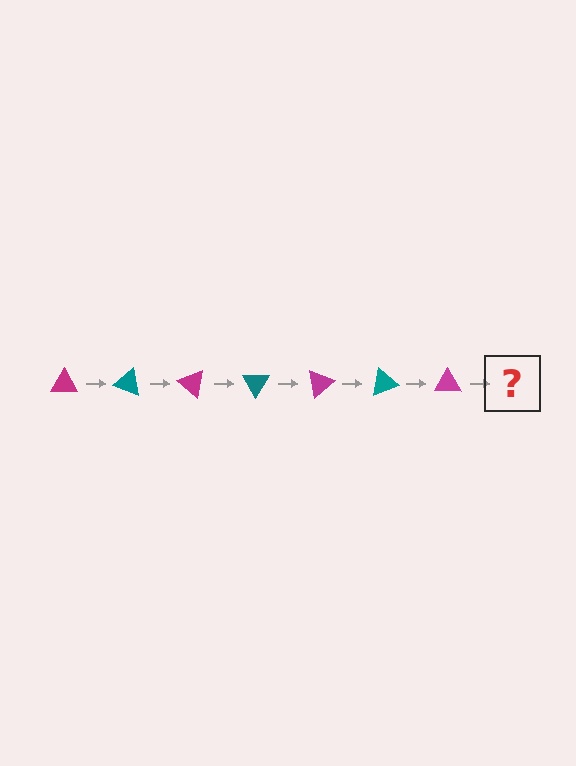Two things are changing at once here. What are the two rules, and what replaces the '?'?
The two rules are that it rotates 20 degrees each step and the color cycles through magenta and teal. The '?' should be a teal triangle, rotated 140 degrees from the start.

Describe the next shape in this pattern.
It should be a teal triangle, rotated 140 degrees from the start.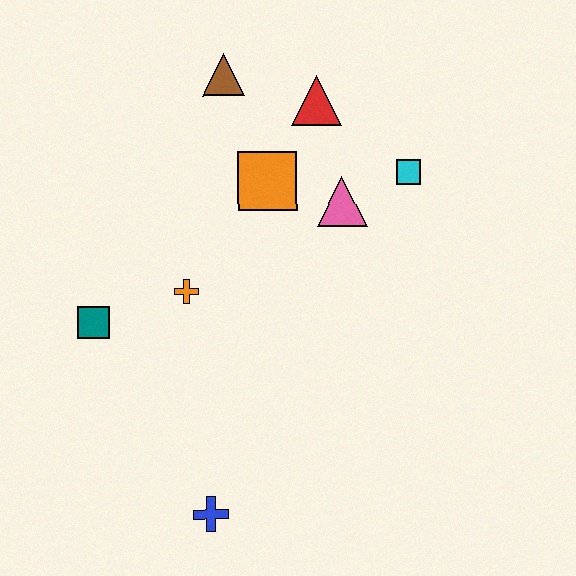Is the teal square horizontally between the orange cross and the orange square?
No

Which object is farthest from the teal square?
The cyan square is farthest from the teal square.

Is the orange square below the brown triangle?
Yes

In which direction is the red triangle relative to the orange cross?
The red triangle is above the orange cross.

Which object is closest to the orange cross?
The teal square is closest to the orange cross.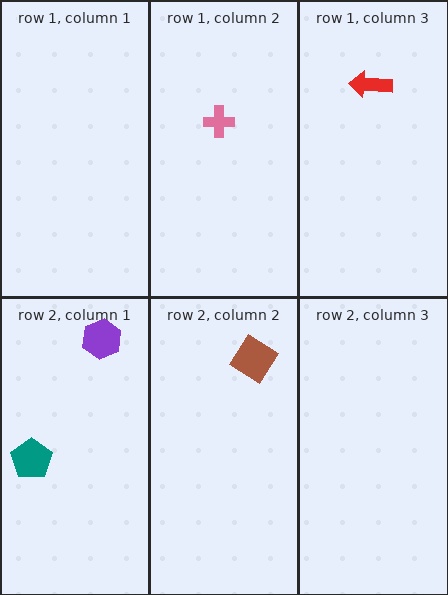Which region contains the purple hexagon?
The row 2, column 1 region.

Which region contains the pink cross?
The row 1, column 2 region.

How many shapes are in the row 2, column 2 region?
1.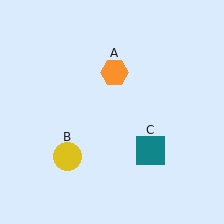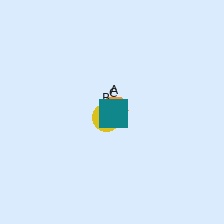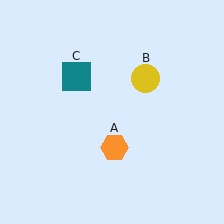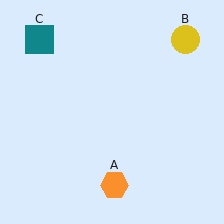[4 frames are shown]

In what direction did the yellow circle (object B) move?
The yellow circle (object B) moved up and to the right.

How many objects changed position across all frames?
3 objects changed position: orange hexagon (object A), yellow circle (object B), teal square (object C).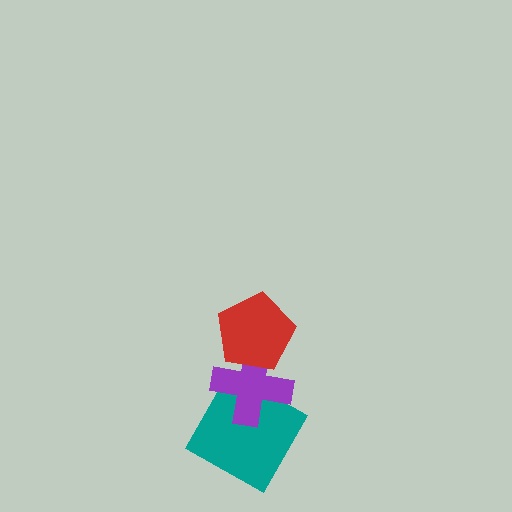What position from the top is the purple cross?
The purple cross is 2nd from the top.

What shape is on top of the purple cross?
The red pentagon is on top of the purple cross.